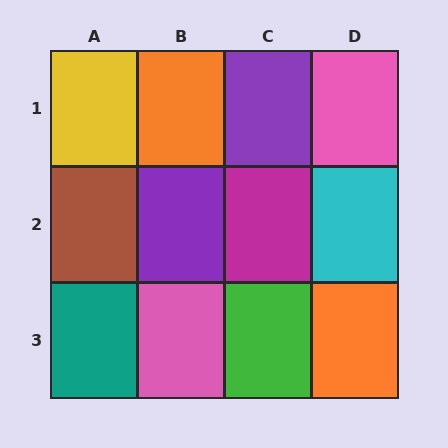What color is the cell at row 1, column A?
Yellow.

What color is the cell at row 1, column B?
Orange.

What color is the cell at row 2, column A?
Brown.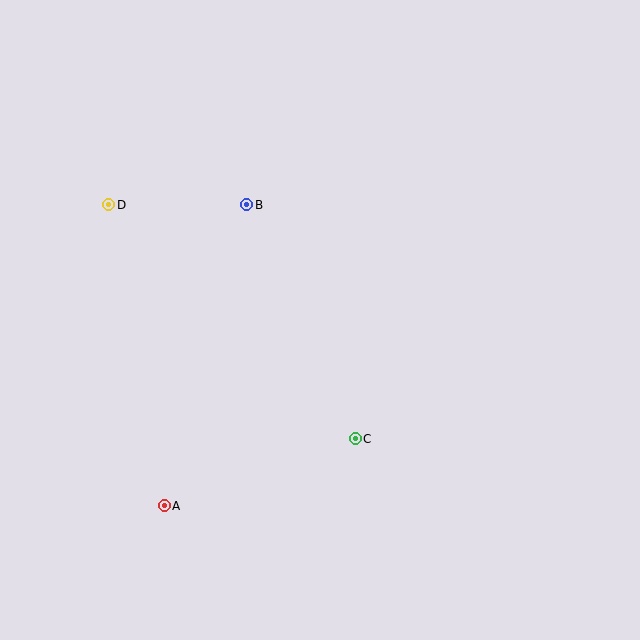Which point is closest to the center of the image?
Point C at (355, 439) is closest to the center.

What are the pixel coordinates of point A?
Point A is at (164, 506).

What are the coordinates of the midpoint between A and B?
The midpoint between A and B is at (205, 355).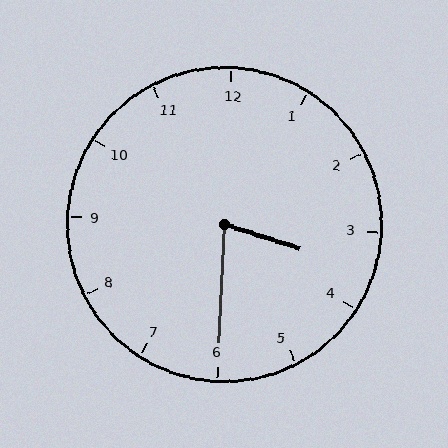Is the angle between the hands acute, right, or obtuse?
It is acute.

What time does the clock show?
3:30.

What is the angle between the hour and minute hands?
Approximately 75 degrees.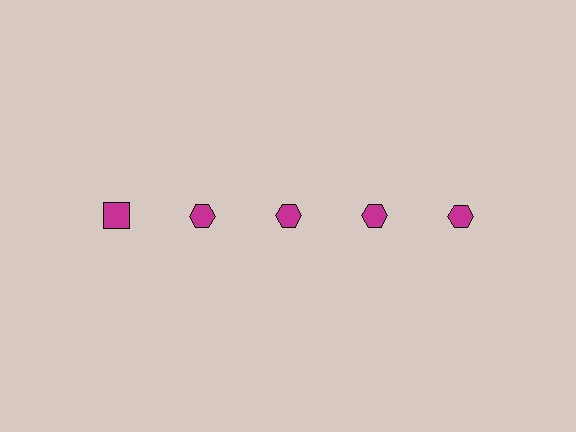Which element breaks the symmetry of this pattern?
The magenta square in the top row, leftmost column breaks the symmetry. All other shapes are magenta hexagons.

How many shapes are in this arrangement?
There are 5 shapes arranged in a grid pattern.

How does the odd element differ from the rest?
It has a different shape: square instead of hexagon.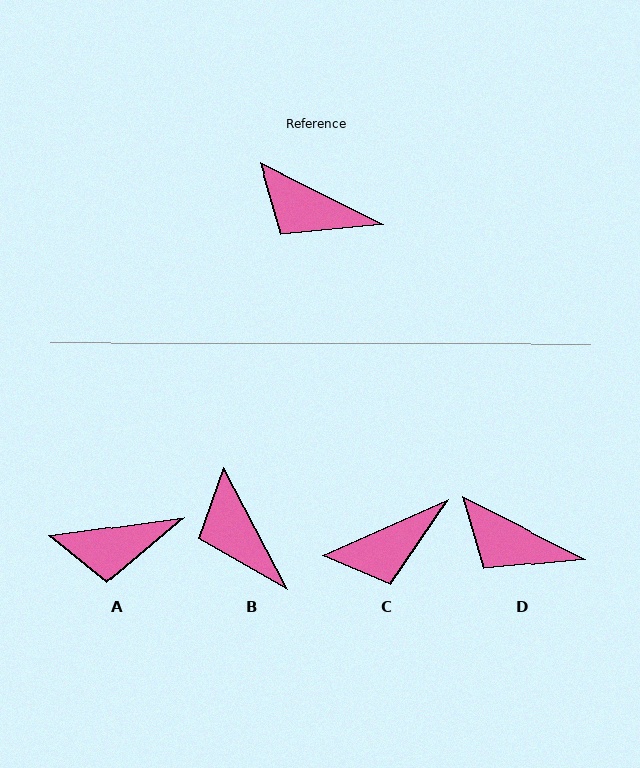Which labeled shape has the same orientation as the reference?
D.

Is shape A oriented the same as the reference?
No, it is off by about 35 degrees.